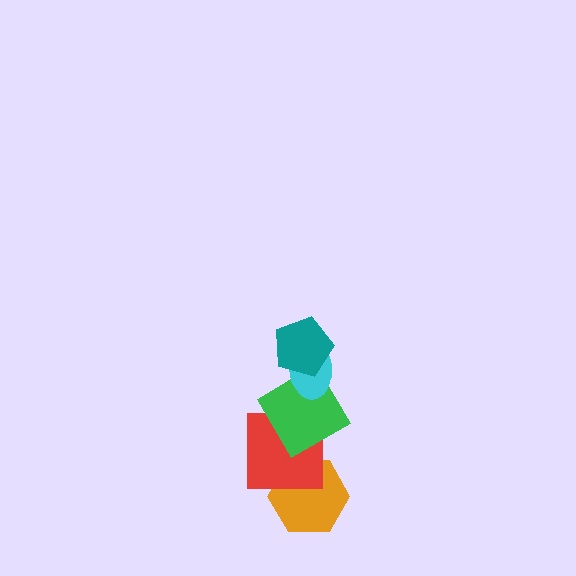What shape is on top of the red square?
The green diamond is on top of the red square.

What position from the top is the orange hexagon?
The orange hexagon is 5th from the top.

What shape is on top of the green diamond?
The cyan ellipse is on top of the green diamond.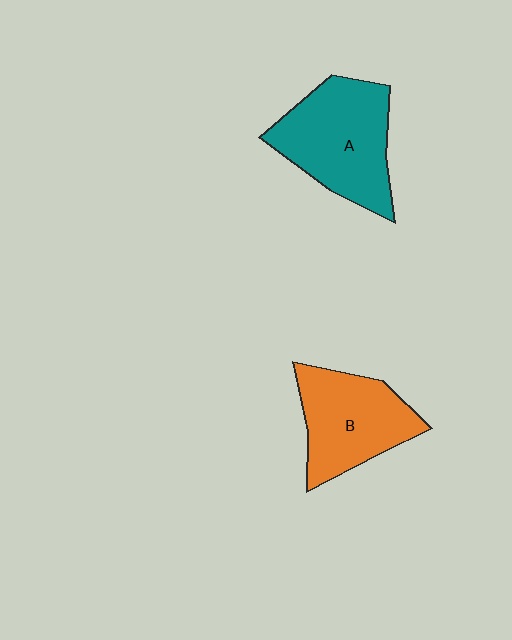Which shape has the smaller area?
Shape B (orange).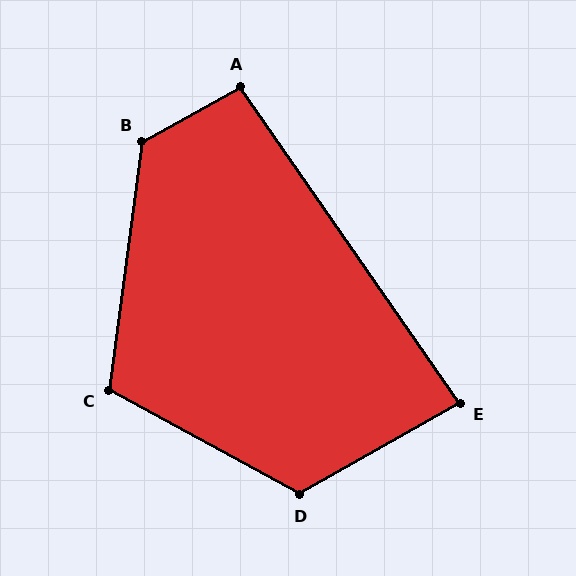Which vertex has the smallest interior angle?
E, at approximately 85 degrees.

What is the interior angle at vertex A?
Approximately 96 degrees (obtuse).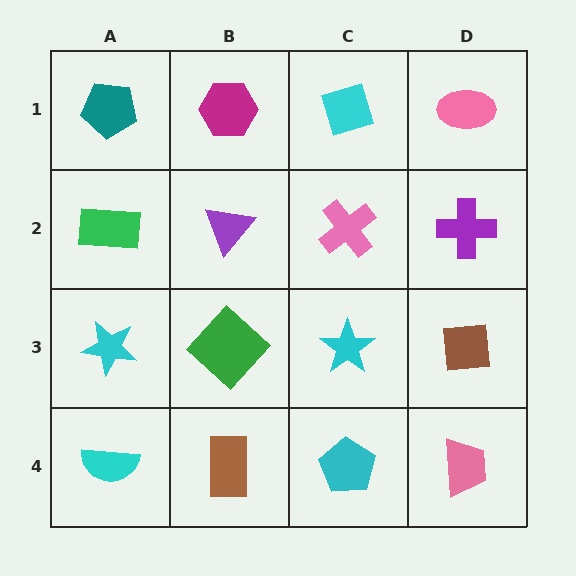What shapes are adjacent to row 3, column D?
A purple cross (row 2, column D), a pink trapezoid (row 4, column D), a cyan star (row 3, column C).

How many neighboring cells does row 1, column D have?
2.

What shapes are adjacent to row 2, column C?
A cyan diamond (row 1, column C), a cyan star (row 3, column C), a purple triangle (row 2, column B), a purple cross (row 2, column D).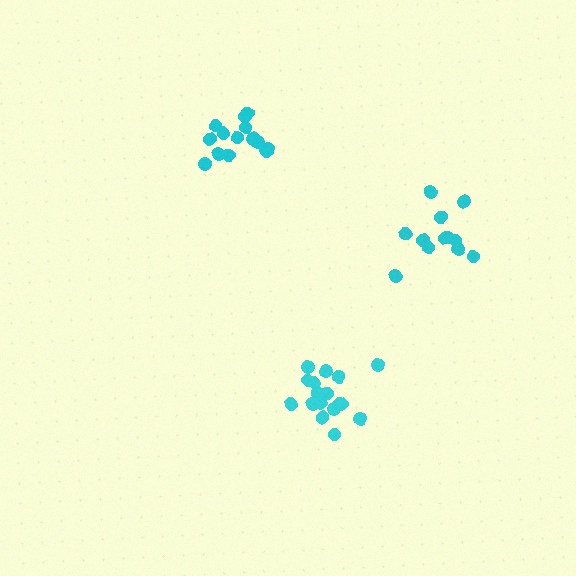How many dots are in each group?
Group 1: 17 dots, Group 2: 12 dots, Group 3: 14 dots (43 total).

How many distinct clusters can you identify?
There are 3 distinct clusters.